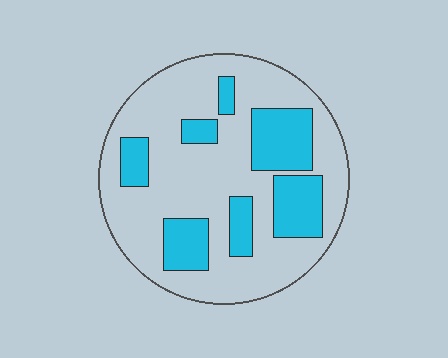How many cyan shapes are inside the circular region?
7.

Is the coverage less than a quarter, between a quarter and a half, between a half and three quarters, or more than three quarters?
Between a quarter and a half.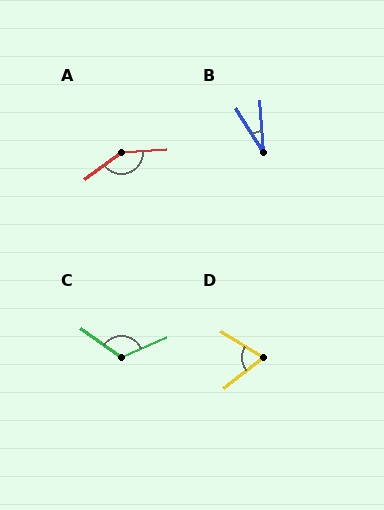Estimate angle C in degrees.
Approximately 121 degrees.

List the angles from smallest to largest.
B (28°), D (69°), C (121°), A (148°).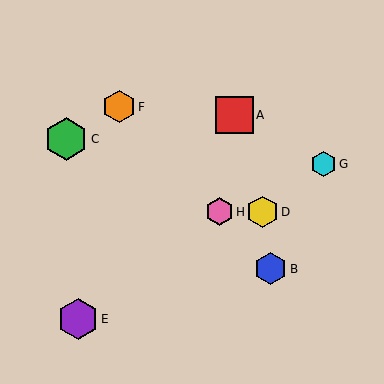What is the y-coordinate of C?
Object C is at y≈139.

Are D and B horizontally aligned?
No, D is at y≈212 and B is at y≈269.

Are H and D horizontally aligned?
Yes, both are at y≈212.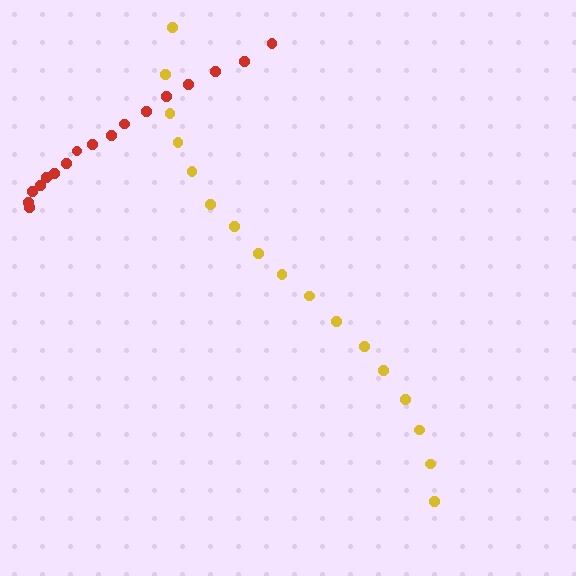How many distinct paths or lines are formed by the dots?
There are 2 distinct paths.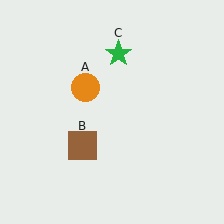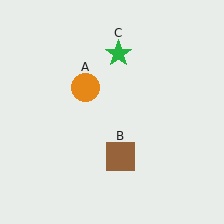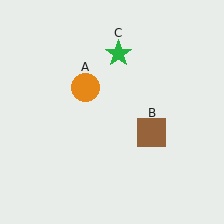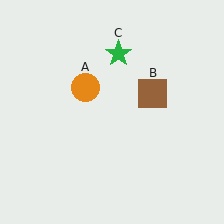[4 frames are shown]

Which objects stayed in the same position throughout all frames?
Orange circle (object A) and green star (object C) remained stationary.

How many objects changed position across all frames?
1 object changed position: brown square (object B).